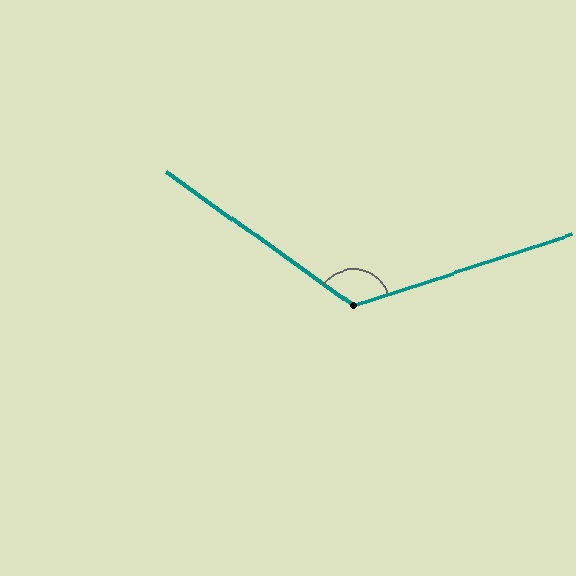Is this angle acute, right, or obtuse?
It is obtuse.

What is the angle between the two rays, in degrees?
Approximately 126 degrees.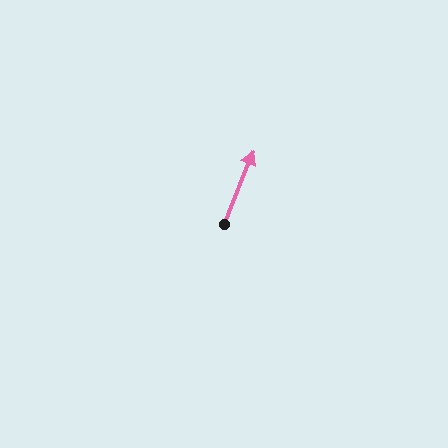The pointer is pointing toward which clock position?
Roughly 1 o'clock.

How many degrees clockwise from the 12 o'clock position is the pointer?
Approximately 22 degrees.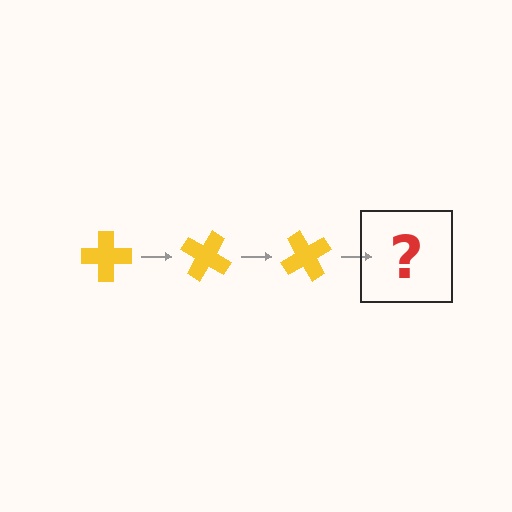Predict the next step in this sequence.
The next step is a yellow cross rotated 90 degrees.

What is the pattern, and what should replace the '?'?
The pattern is that the cross rotates 30 degrees each step. The '?' should be a yellow cross rotated 90 degrees.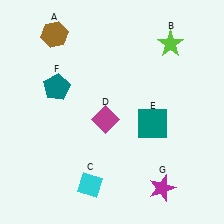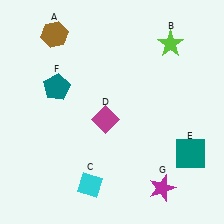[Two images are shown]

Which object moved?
The teal square (E) moved right.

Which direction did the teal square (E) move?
The teal square (E) moved right.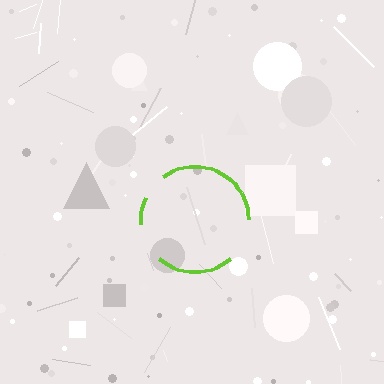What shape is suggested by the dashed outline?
The dashed outline suggests a circle.